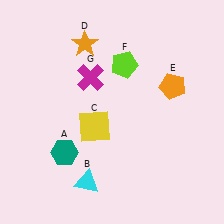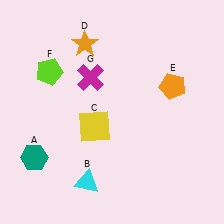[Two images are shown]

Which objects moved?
The objects that moved are: the teal hexagon (A), the lime pentagon (F).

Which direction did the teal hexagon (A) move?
The teal hexagon (A) moved left.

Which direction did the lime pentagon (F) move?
The lime pentagon (F) moved left.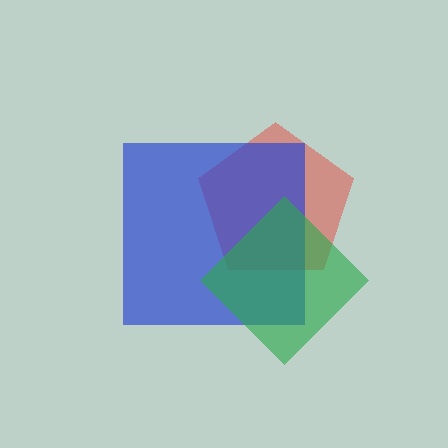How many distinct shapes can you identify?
There are 3 distinct shapes: a red pentagon, a blue square, a green diamond.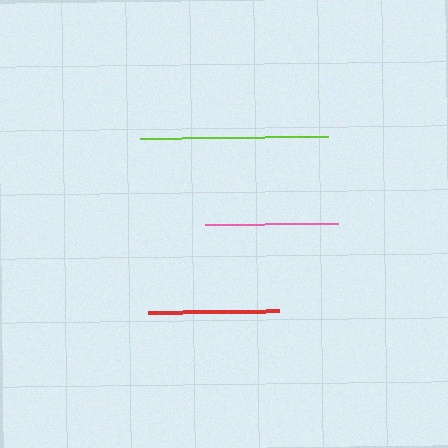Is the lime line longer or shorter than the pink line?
The lime line is longer than the pink line.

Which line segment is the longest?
The lime line is the longest at approximately 188 pixels.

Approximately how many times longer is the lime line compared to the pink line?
The lime line is approximately 1.4 times the length of the pink line.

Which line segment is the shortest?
The red line is the shortest at approximately 131 pixels.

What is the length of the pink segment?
The pink segment is approximately 133 pixels long.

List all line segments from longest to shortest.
From longest to shortest: lime, pink, red.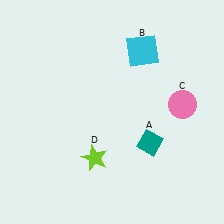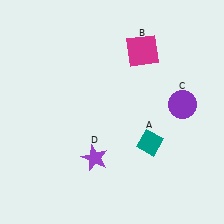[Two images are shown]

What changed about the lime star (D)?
In Image 1, D is lime. In Image 2, it changed to purple.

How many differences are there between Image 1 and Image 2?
There are 3 differences between the two images.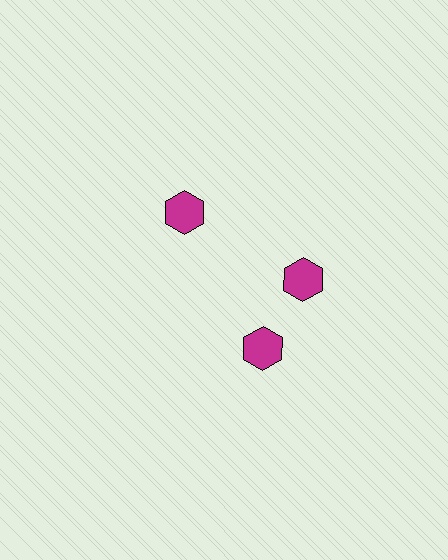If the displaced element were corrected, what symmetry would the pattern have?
It would have 3-fold rotational symmetry — the pattern would map onto itself every 120 degrees.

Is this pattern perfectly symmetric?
No. The 3 magenta hexagons are arranged in a ring, but one element near the 7 o'clock position is rotated out of alignment along the ring, breaking the 3-fold rotational symmetry.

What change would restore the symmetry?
The symmetry would be restored by rotating it back into even spacing with its neighbors so that all 3 hexagons sit at equal angles and equal distance from the center.